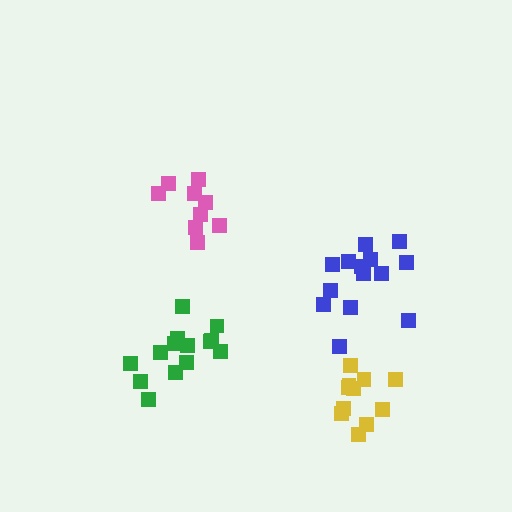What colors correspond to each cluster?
The clusters are colored: yellow, green, pink, blue.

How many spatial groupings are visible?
There are 4 spatial groupings.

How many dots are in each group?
Group 1: 11 dots, Group 2: 14 dots, Group 3: 9 dots, Group 4: 14 dots (48 total).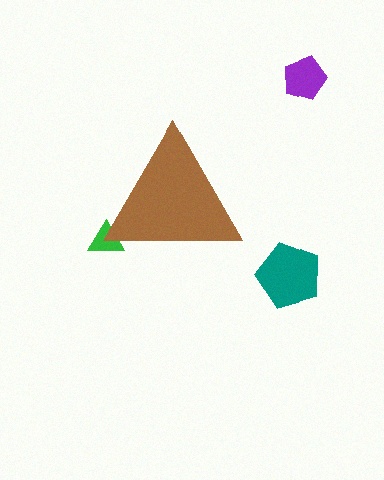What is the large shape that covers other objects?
A brown triangle.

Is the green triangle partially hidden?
Yes, the green triangle is partially hidden behind the brown triangle.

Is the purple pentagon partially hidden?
No, the purple pentagon is fully visible.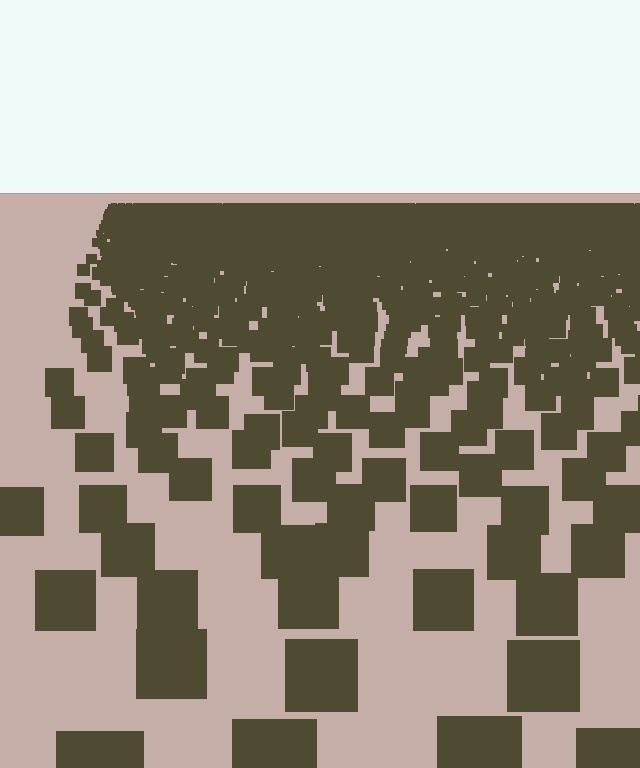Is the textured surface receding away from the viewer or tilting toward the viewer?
The surface is receding away from the viewer. Texture elements get smaller and denser toward the top.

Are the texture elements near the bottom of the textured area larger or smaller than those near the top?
Larger. Near the bottom, elements are closer to the viewer and appear at a bigger on-screen size.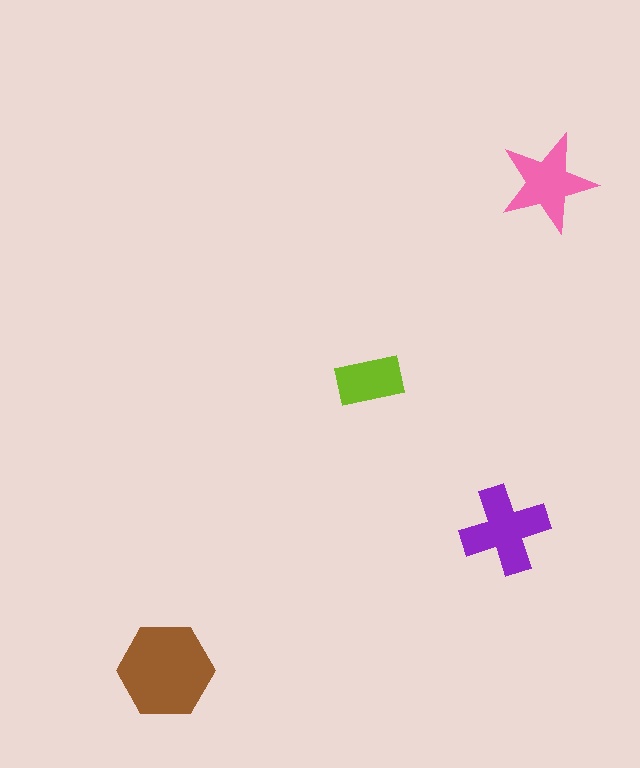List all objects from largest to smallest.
The brown hexagon, the purple cross, the pink star, the lime rectangle.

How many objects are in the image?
There are 4 objects in the image.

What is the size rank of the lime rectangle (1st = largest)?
4th.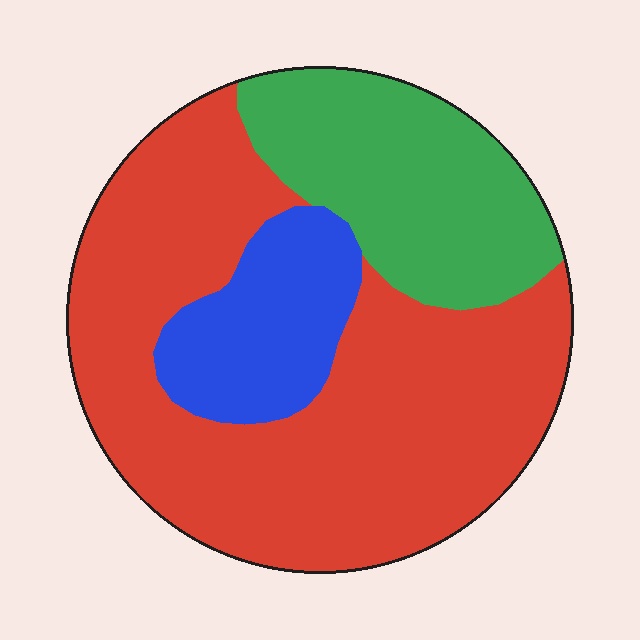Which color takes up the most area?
Red, at roughly 60%.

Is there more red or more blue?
Red.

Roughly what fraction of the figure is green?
Green takes up between a sixth and a third of the figure.